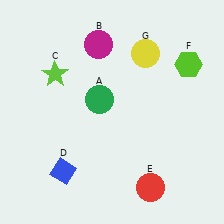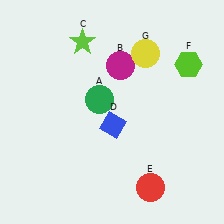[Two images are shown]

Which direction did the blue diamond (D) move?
The blue diamond (D) moved right.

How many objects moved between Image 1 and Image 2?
3 objects moved between the two images.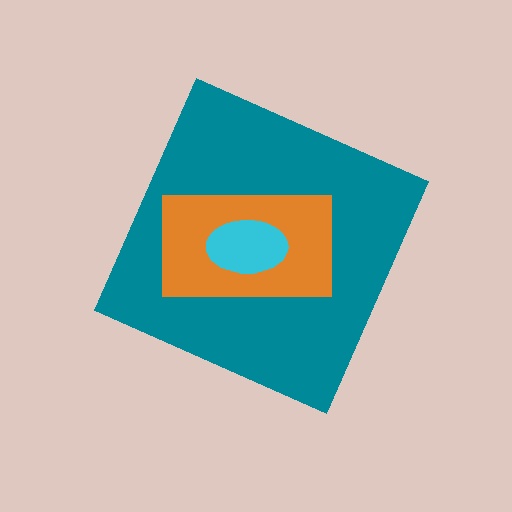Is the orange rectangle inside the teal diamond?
Yes.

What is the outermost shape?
The teal diamond.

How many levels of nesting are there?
3.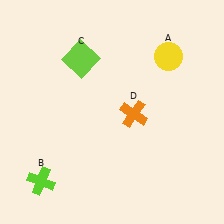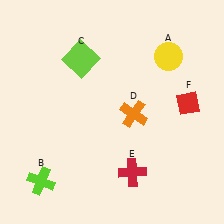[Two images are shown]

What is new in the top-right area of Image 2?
A red diamond (F) was added in the top-right area of Image 2.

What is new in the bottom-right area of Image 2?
A red cross (E) was added in the bottom-right area of Image 2.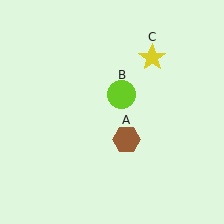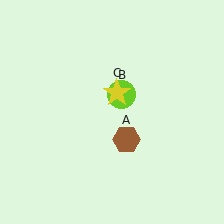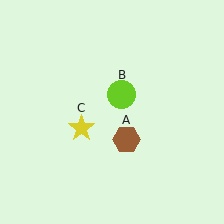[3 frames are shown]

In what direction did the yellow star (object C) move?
The yellow star (object C) moved down and to the left.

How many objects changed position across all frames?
1 object changed position: yellow star (object C).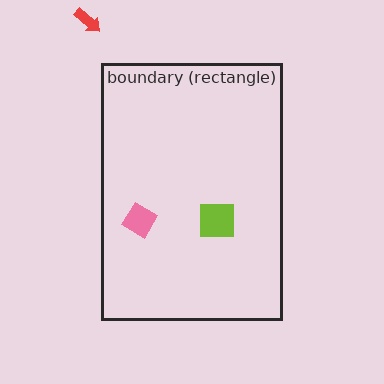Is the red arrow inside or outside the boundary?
Outside.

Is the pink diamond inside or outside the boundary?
Inside.